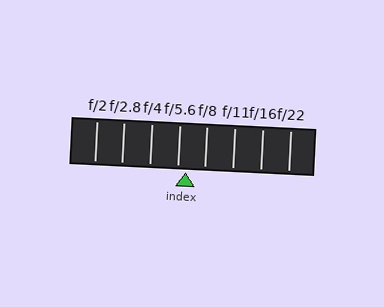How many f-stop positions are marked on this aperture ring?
There are 8 f-stop positions marked.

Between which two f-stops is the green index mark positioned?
The index mark is between f/5.6 and f/8.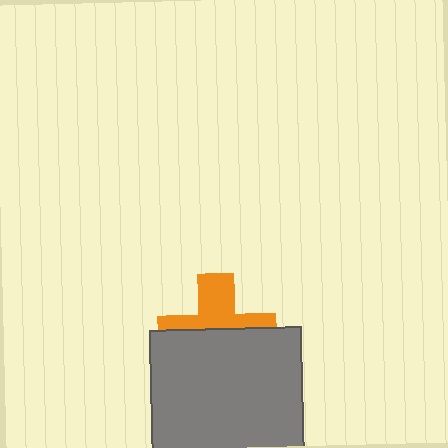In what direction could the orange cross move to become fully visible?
The orange cross could move up. That would shift it out from behind the gray square entirely.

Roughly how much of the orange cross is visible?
A small part of it is visible (roughly 42%).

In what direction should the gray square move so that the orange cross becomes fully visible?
The gray square should move down. That is the shortest direction to clear the overlap and leave the orange cross fully visible.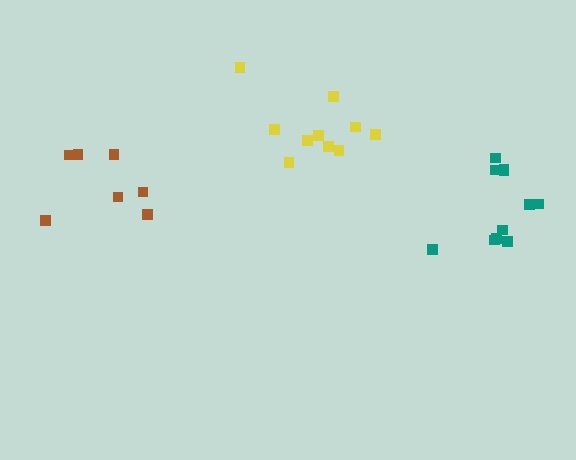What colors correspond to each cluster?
The clusters are colored: brown, yellow, teal.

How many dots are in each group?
Group 1: 7 dots, Group 2: 10 dots, Group 3: 11 dots (28 total).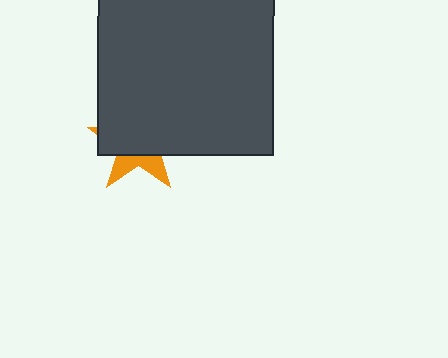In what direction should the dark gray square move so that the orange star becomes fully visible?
The dark gray square should move up. That is the shortest direction to clear the overlap and leave the orange star fully visible.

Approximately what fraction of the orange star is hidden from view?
Roughly 68% of the orange star is hidden behind the dark gray square.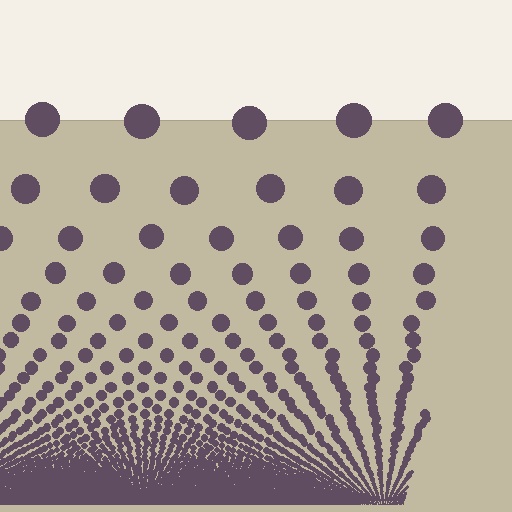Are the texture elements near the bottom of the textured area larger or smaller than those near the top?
Smaller. The gradient is inverted — elements near the bottom are smaller and denser.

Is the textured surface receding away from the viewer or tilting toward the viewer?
The surface appears to tilt toward the viewer. Texture elements get larger and sparser toward the top.